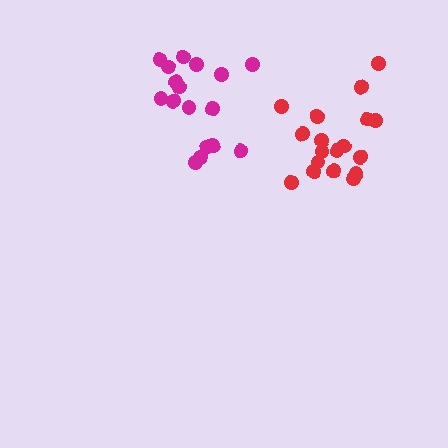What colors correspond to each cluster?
The clusters are colored: red, magenta.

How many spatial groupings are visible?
There are 2 spatial groupings.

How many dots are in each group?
Group 1: 18 dots, Group 2: 17 dots (35 total).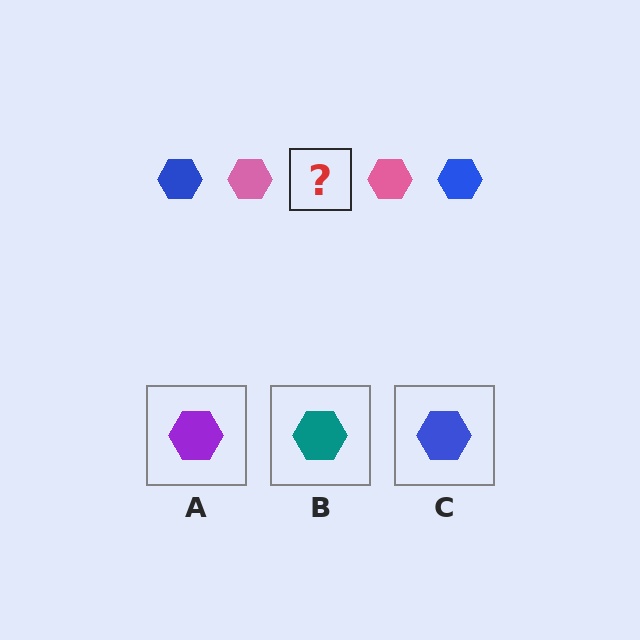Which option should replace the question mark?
Option C.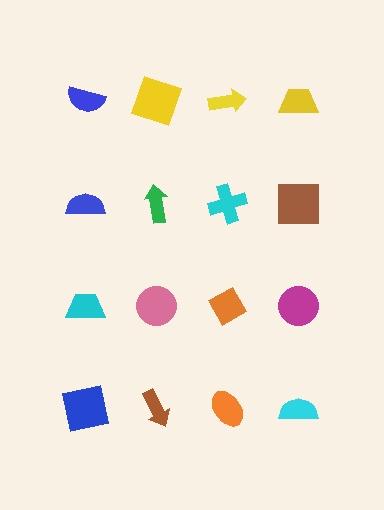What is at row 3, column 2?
A pink circle.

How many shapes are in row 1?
4 shapes.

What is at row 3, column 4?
A magenta circle.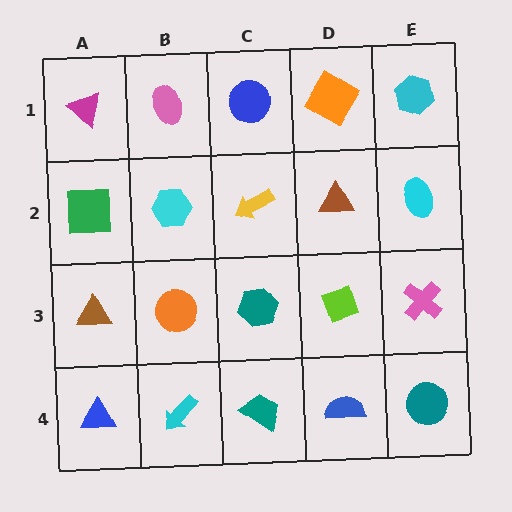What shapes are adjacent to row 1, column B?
A cyan hexagon (row 2, column B), a magenta triangle (row 1, column A), a blue circle (row 1, column C).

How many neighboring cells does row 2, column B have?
4.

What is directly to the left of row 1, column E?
An orange diamond.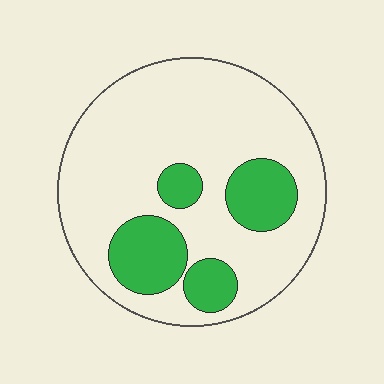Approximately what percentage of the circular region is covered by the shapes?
Approximately 25%.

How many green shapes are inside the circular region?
4.